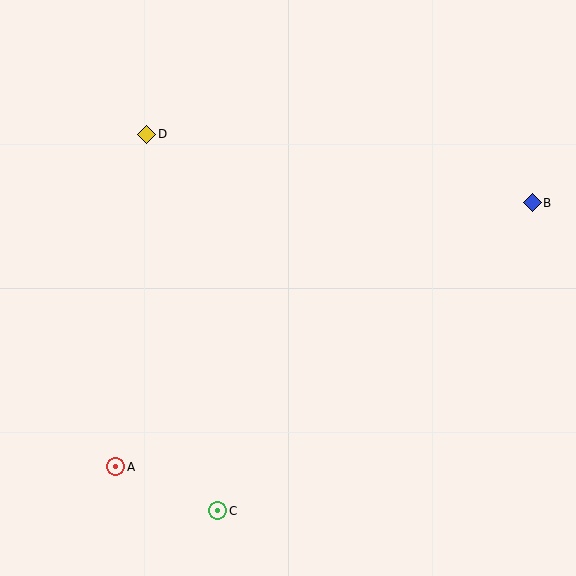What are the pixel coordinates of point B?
Point B is at (532, 203).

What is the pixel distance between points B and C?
The distance between B and C is 440 pixels.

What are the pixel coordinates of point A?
Point A is at (116, 467).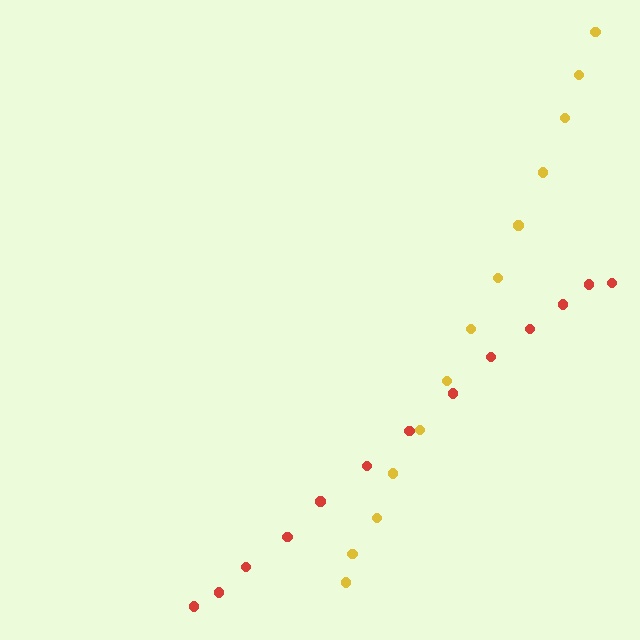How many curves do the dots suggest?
There are 2 distinct paths.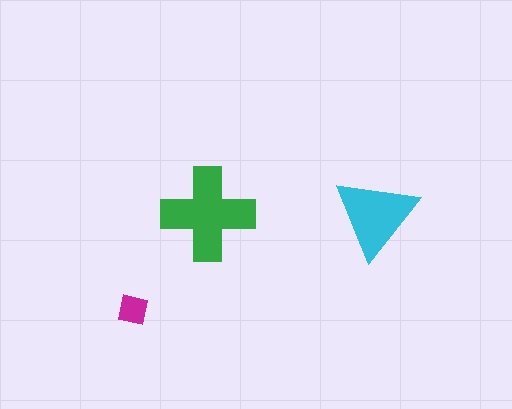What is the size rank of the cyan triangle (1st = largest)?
2nd.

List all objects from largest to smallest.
The green cross, the cyan triangle, the magenta square.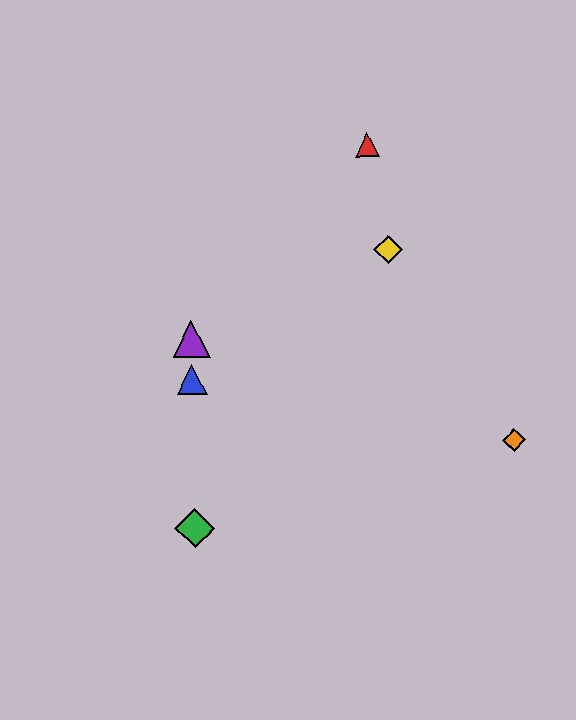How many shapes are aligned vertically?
3 shapes (the blue triangle, the green diamond, the purple triangle) are aligned vertically.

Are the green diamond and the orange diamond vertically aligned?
No, the green diamond is at x≈195 and the orange diamond is at x≈514.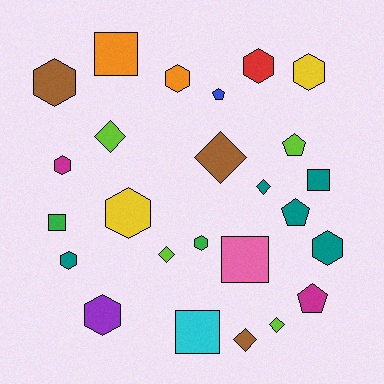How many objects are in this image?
There are 25 objects.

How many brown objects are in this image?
There are 3 brown objects.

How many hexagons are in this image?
There are 10 hexagons.